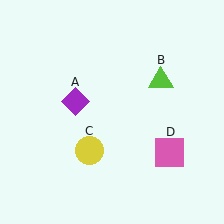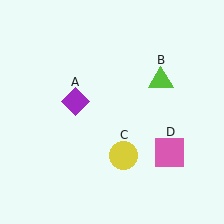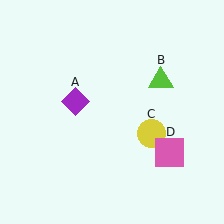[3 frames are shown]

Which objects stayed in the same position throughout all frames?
Purple diamond (object A) and lime triangle (object B) and pink square (object D) remained stationary.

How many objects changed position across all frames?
1 object changed position: yellow circle (object C).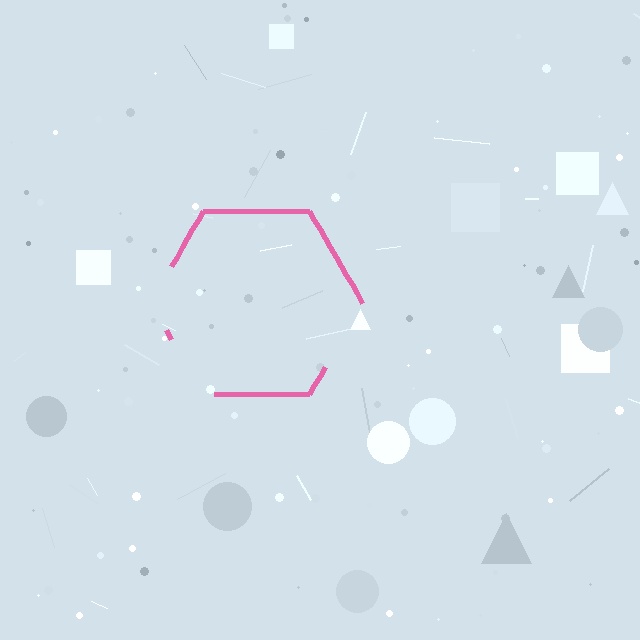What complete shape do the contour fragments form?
The contour fragments form a hexagon.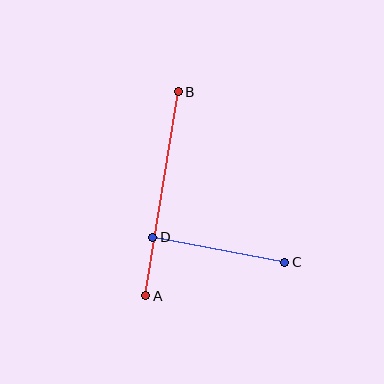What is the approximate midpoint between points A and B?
The midpoint is at approximately (162, 194) pixels.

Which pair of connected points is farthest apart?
Points A and B are farthest apart.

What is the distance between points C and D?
The distance is approximately 134 pixels.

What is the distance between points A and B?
The distance is approximately 207 pixels.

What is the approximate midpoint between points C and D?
The midpoint is at approximately (219, 250) pixels.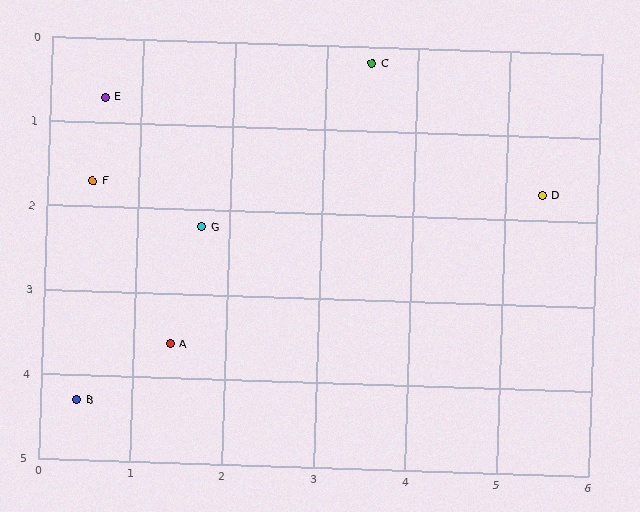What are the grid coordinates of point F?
Point F is at approximately (0.5, 1.7).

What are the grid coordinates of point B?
Point B is at approximately (0.4, 4.3).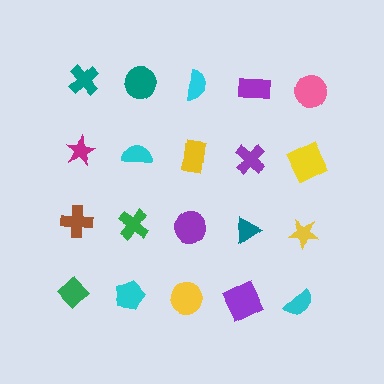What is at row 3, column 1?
A brown cross.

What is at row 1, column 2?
A teal circle.